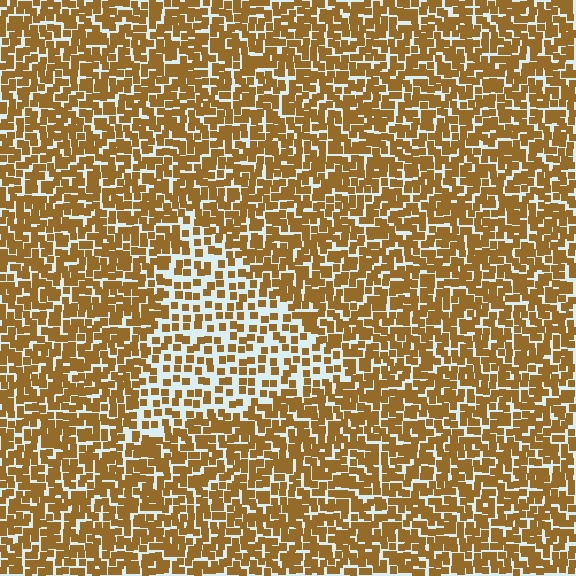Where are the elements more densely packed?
The elements are more densely packed outside the triangle boundary.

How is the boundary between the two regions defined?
The boundary is defined by a change in element density (approximately 1.9x ratio). All elements are the same color, size, and shape.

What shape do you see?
I see a triangle.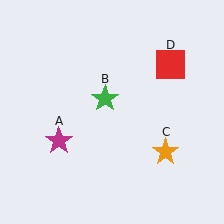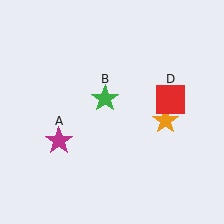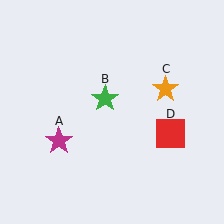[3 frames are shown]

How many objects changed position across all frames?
2 objects changed position: orange star (object C), red square (object D).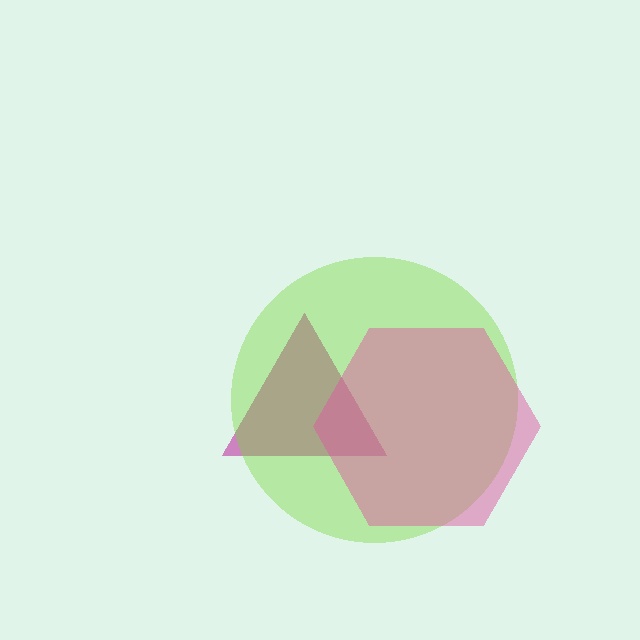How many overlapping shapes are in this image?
There are 3 overlapping shapes in the image.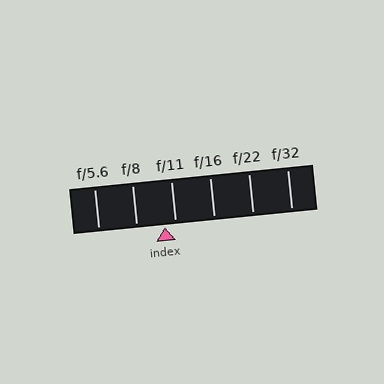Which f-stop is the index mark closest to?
The index mark is closest to f/11.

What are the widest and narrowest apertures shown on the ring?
The widest aperture shown is f/5.6 and the narrowest is f/32.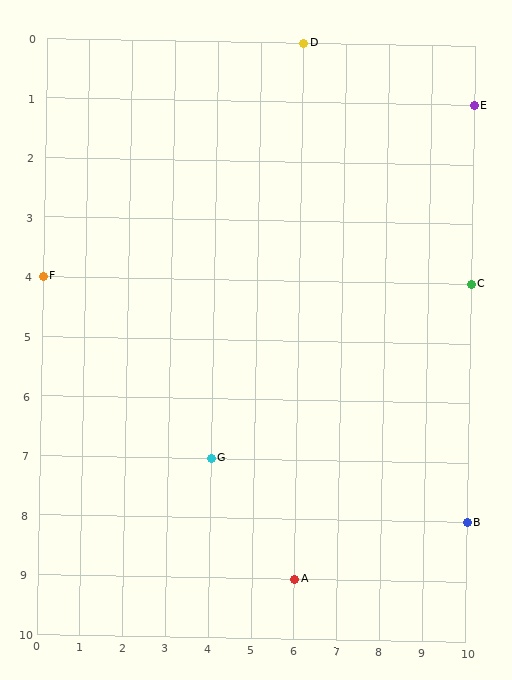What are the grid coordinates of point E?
Point E is at grid coordinates (10, 1).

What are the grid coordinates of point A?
Point A is at grid coordinates (6, 9).